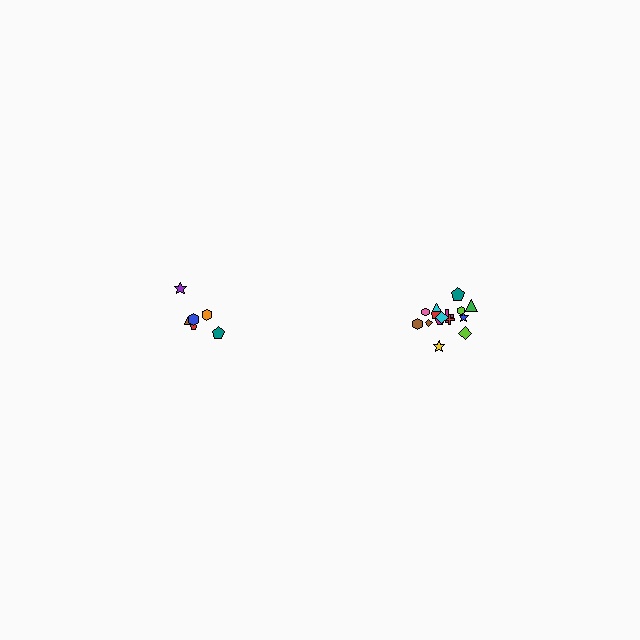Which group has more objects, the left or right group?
The right group.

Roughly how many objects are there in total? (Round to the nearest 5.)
Roughly 20 objects in total.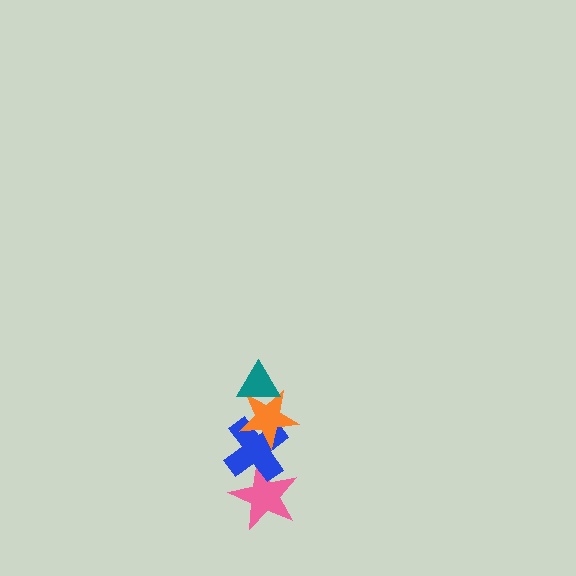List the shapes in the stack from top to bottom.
From top to bottom: the teal triangle, the orange star, the blue cross, the pink star.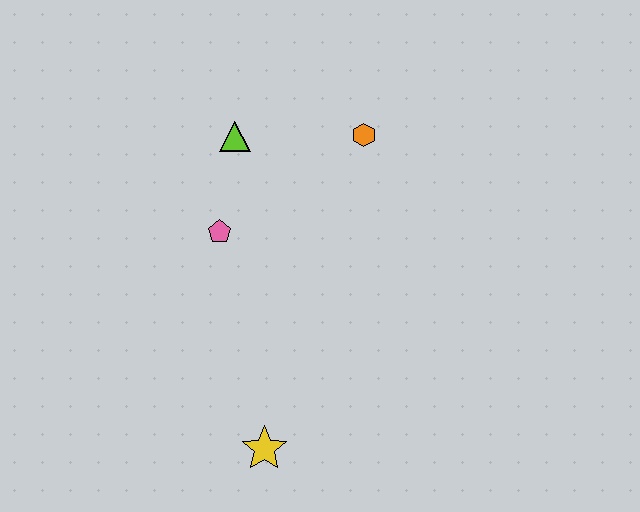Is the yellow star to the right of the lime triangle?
Yes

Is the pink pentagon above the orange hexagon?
No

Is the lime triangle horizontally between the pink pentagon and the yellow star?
Yes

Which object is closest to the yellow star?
The pink pentagon is closest to the yellow star.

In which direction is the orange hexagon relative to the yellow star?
The orange hexagon is above the yellow star.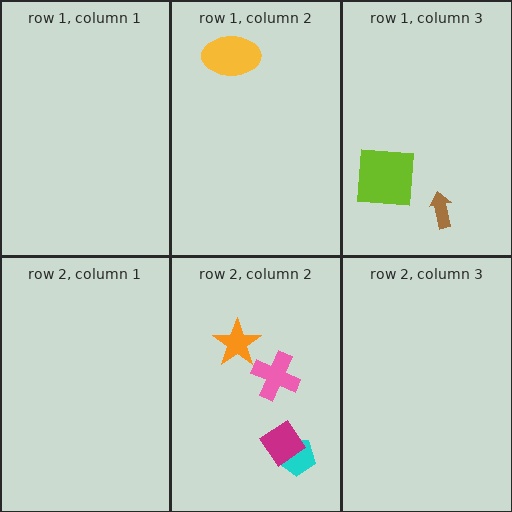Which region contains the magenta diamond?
The row 2, column 2 region.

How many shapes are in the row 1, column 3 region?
2.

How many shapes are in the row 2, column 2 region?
4.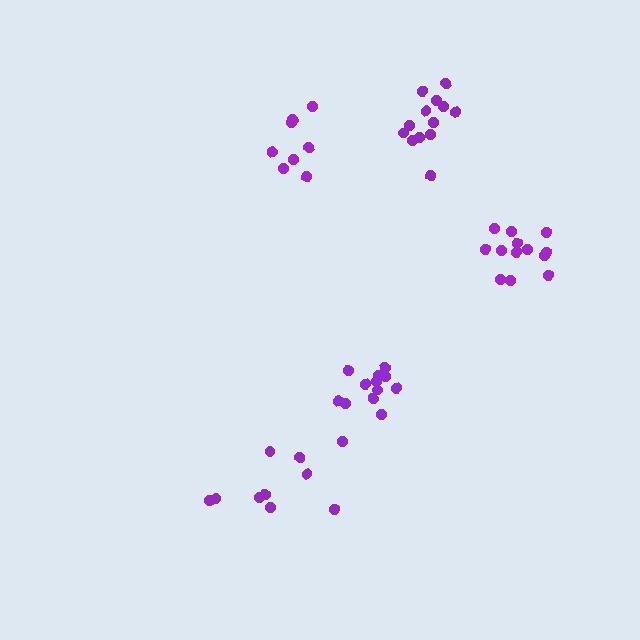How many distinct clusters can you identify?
There are 5 distinct clusters.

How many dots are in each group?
Group 1: 13 dots, Group 2: 13 dots, Group 3: 13 dots, Group 4: 9 dots, Group 5: 8 dots (56 total).